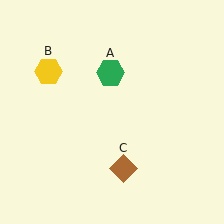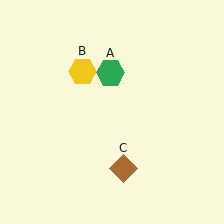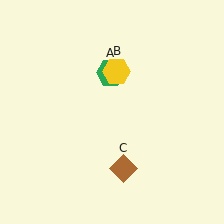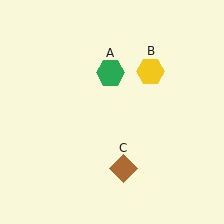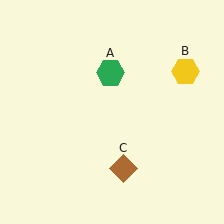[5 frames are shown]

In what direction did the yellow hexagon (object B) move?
The yellow hexagon (object B) moved right.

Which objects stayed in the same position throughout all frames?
Green hexagon (object A) and brown diamond (object C) remained stationary.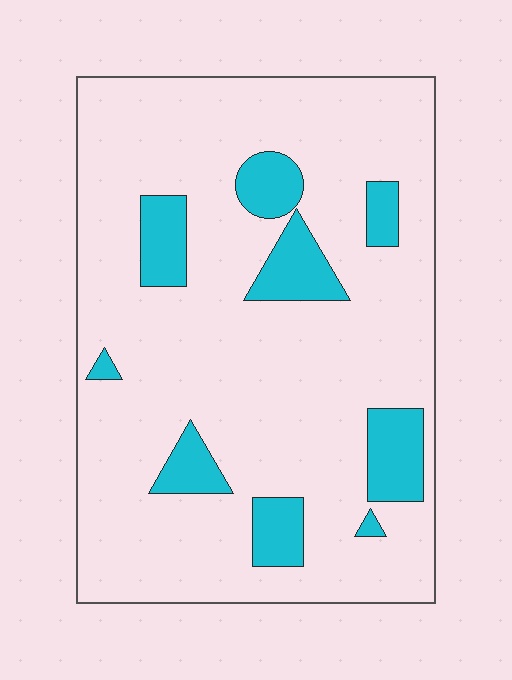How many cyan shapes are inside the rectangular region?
9.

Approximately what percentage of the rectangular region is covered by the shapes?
Approximately 15%.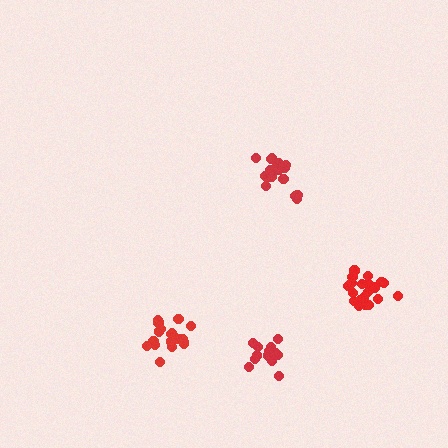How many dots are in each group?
Group 1: 18 dots, Group 2: 21 dots, Group 3: 15 dots, Group 4: 19 dots (73 total).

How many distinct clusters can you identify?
There are 4 distinct clusters.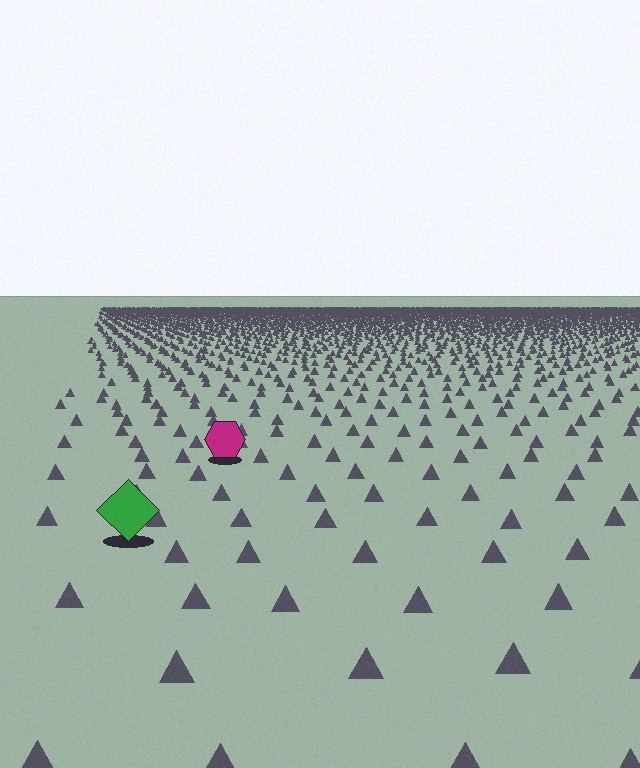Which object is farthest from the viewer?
The magenta hexagon is farthest from the viewer. It appears smaller and the ground texture around it is denser.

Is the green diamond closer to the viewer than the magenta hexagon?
Yes. The green diamond is closer — you can tell from the texture gradient: the ground texture is coarser near it.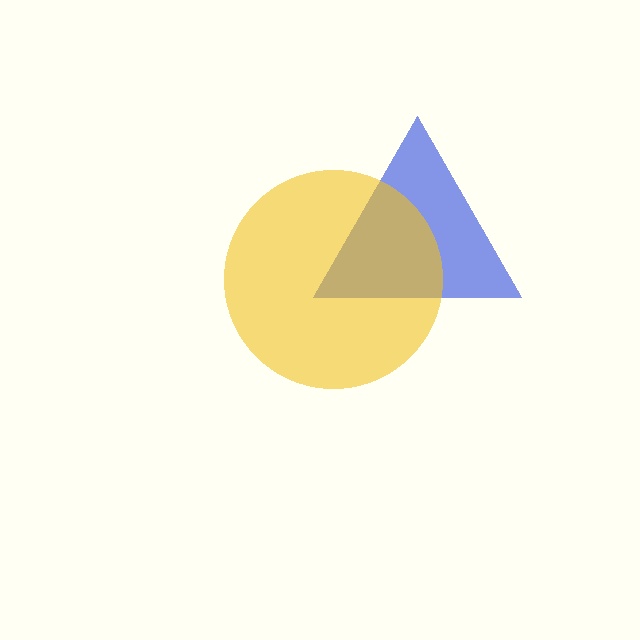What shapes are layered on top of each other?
The layered shapes are: a blue triangle, a yellow circle.